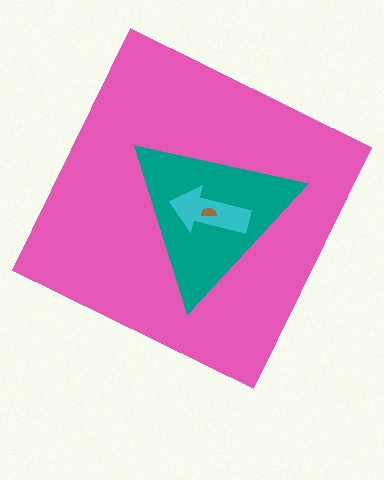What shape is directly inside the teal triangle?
The cyan arrow.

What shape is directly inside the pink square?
The teal triangle.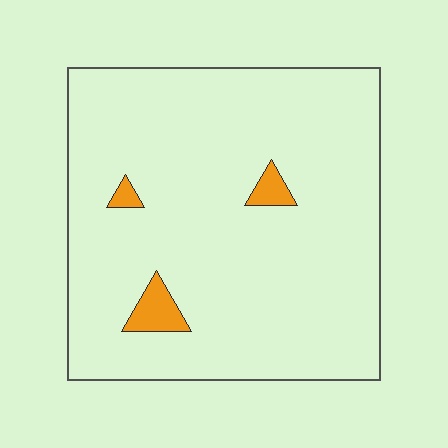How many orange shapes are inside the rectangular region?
3.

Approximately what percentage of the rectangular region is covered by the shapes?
Approximately 5%.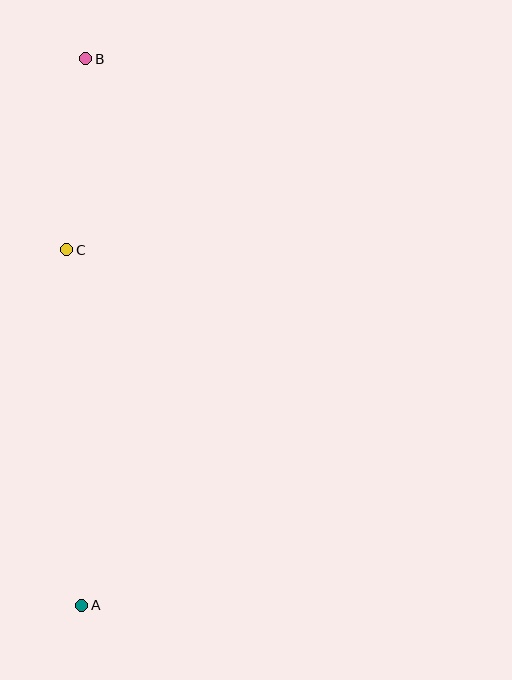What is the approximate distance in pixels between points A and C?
The distance between A and C is approximately 356 pixels.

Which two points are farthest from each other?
Points A and B are farthest from each other.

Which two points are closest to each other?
Points B and C are closest to each other.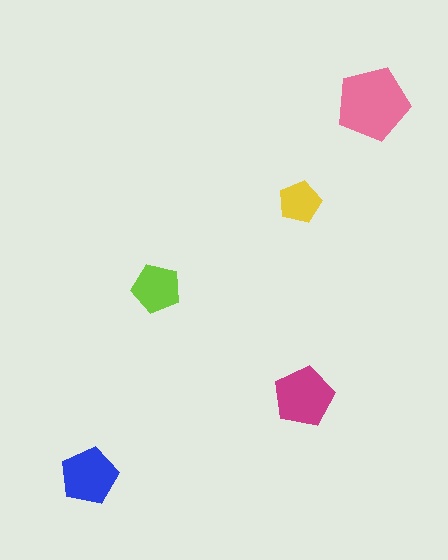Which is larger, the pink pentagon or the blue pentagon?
The pink one.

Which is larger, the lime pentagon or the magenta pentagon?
The magenta one.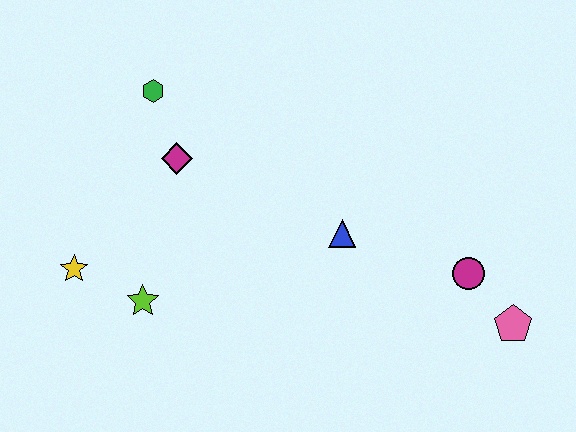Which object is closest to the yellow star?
The lime star is closest to the yellow star.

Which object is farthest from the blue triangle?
The yellow star is farthest from the blue triangle.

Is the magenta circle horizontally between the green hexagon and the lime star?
No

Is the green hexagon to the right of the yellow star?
Yes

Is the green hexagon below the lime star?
No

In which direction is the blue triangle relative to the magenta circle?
The blue triangle is to the left of the magenta circle.